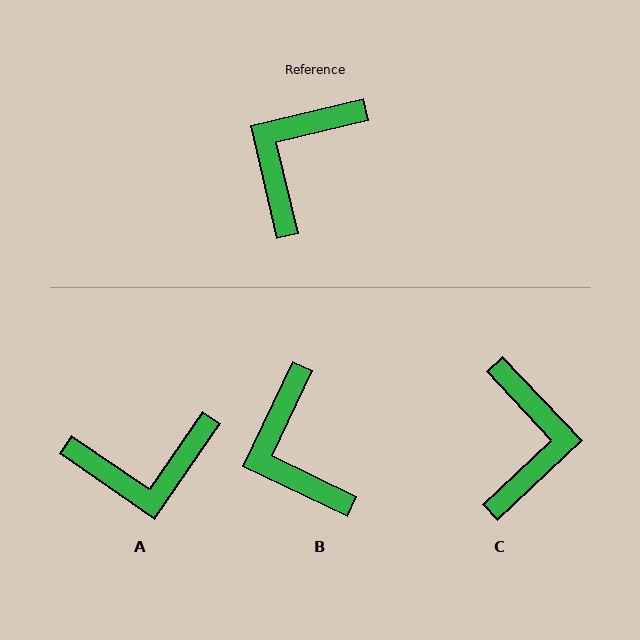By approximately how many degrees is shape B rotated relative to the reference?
Approximately 51 degrees counter-clockwise.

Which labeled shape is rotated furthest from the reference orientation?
C, about 150 degrees away.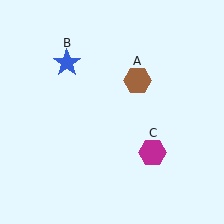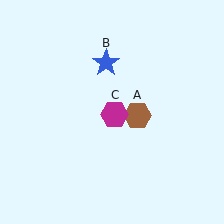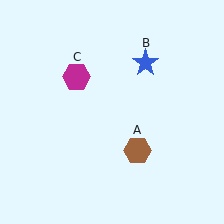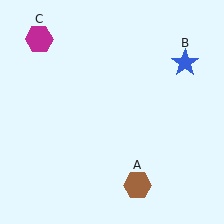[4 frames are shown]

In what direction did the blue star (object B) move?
The blue star (object B) moved right.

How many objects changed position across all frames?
3 objects changed position: brown hexagon (object A), blue star (object B), magenta hexagon (object C).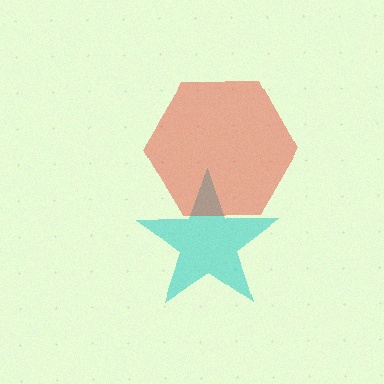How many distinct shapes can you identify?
There are 2 distinct shapes: a cyan star, a red hexagon.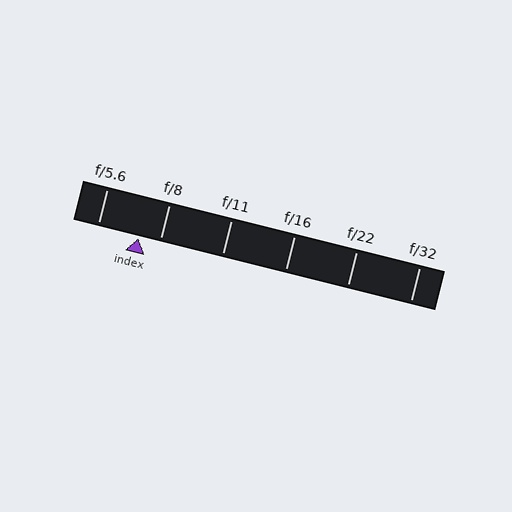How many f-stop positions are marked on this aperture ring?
There are 6 f-stop positions marked.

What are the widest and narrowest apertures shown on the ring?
The widest aperture shown is f/5.6 and the narrowest is f/32.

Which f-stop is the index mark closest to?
The index mark is closest to f/8.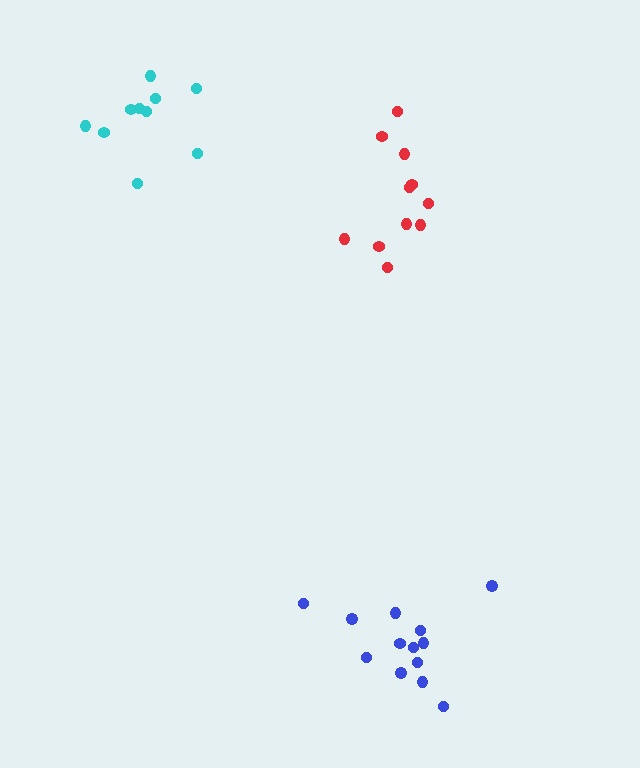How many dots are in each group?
Group 1: 10 dots, Group 2: 11 dots, Group 3: 13 dots (34 total).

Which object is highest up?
The cyan cluster is topmost.